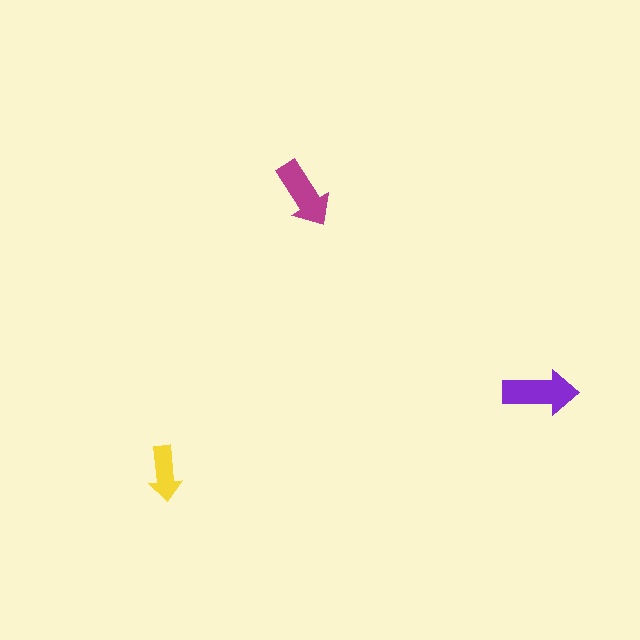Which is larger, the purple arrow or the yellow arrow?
The purple one.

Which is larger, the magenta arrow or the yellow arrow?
The magenta one.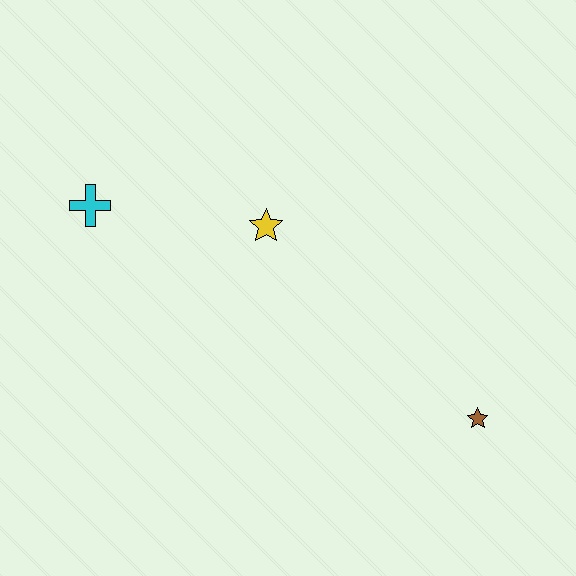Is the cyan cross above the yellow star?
Yes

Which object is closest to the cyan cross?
The yellow star is closest to the cyan cross.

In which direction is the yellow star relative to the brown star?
The yellow star is to the left of the brown star.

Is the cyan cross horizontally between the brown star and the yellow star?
No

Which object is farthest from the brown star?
The cyan cross is farthest from the brown star.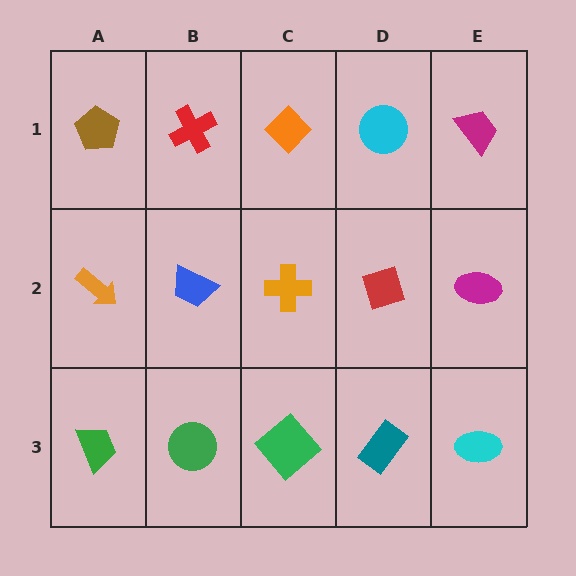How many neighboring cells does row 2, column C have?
4.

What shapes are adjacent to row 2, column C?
An orange diamond (row 1, column C), a green diamond (row 3, column C), a blue trapezoid (row 2, column B), a red diamond (row 2, column D).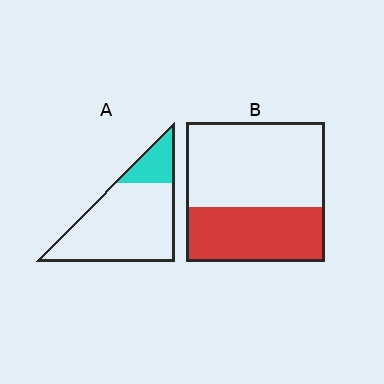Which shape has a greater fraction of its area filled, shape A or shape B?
Shape B.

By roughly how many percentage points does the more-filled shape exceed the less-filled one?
By roughly 20 percentage points (B over A).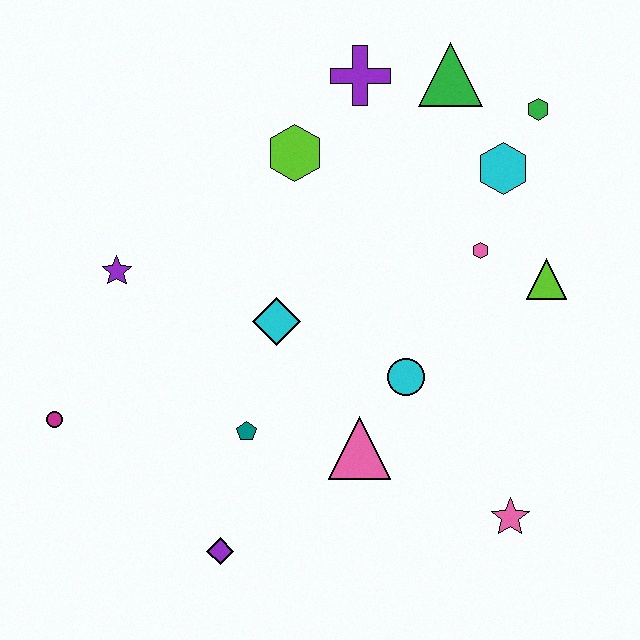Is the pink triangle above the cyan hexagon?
No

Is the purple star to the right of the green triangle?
No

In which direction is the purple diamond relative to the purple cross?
The purple diamond is below the purple cross.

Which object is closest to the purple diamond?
The teal pentagon is closest to the purple diamond.